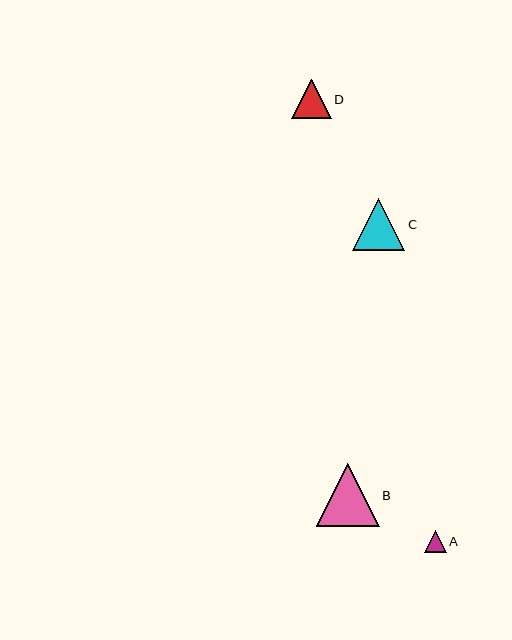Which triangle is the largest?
Triangle B is the largest with a size of approximately 63 pixels.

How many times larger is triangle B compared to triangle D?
Triangle B is approximately 1.6 times the size of triangle D.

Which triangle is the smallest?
Triangle A is the smallest with a size of approximately 22 pixels.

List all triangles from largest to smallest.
From largest to smallest: B, C, D, A.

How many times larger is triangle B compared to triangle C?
Triangle B is approximately 1.2 times the size of triangle C.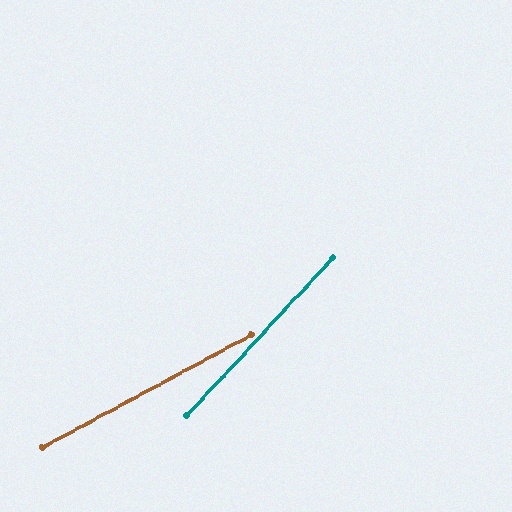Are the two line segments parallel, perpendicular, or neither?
Neither parallel nor perpendicular — they differ by about 19°.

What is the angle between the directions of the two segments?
Approximately 19 degrees.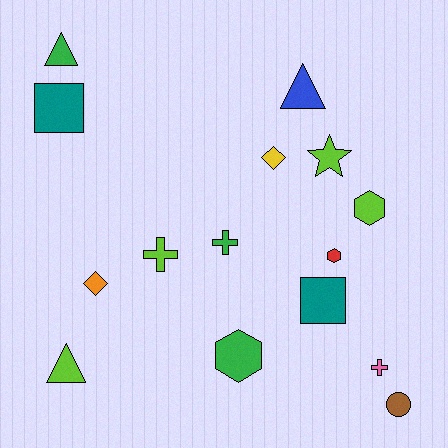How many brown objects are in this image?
There is 1 brown object.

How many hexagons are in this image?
There are 3 hexagons.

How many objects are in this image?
There are 15 objects.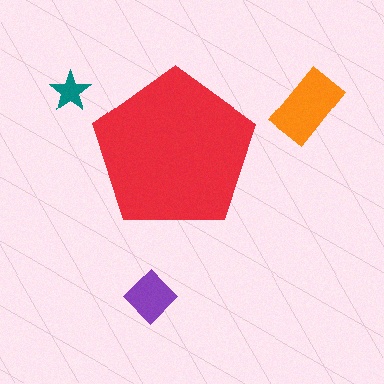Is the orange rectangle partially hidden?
No, the orange rectangle is fully visible.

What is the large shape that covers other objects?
A red pentagon.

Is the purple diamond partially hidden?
No, the purple diamond is fully visible.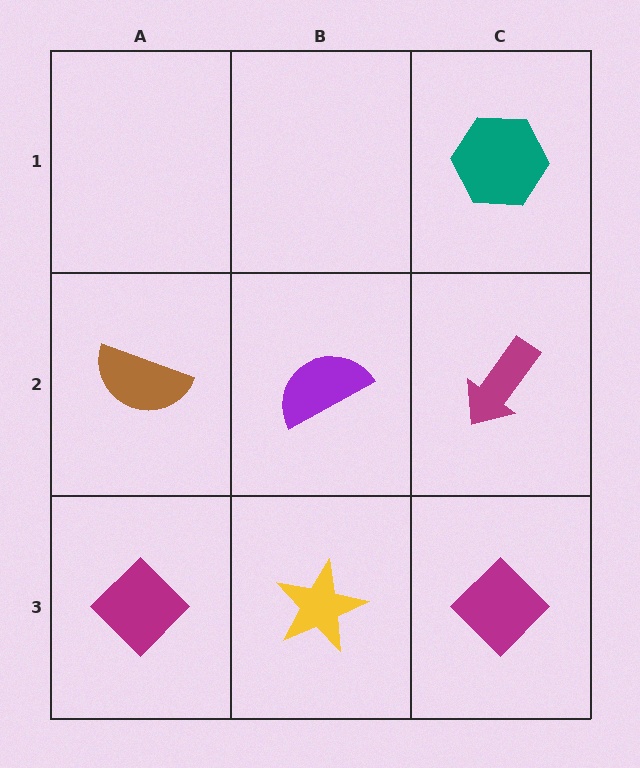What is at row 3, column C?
A magenta diamond.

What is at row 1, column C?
A teal hexagon.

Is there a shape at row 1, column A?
No, that cell is empty.